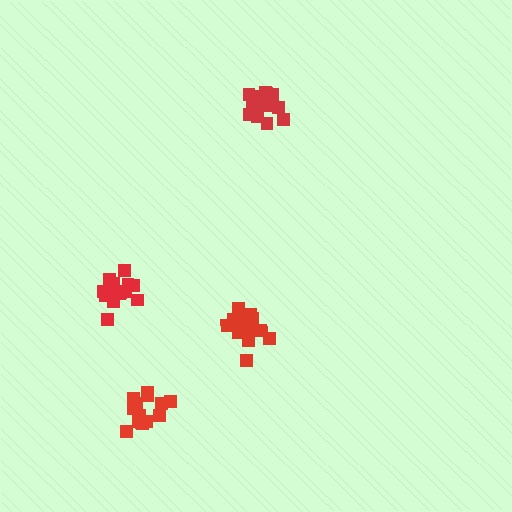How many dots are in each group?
Group 1: 15 dots, Group 2: 19 dots, Group 3: 14 dots, Group 4: 18 dots (66 total).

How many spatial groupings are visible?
There are 4 spatial groupings.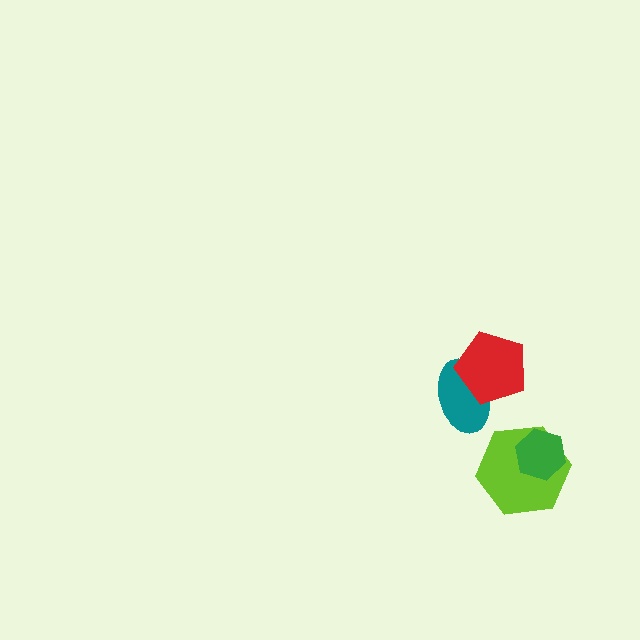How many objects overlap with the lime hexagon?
1 object overlaps with the lime hexagon.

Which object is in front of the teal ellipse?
The red pentagon is in front of the teal ellipse.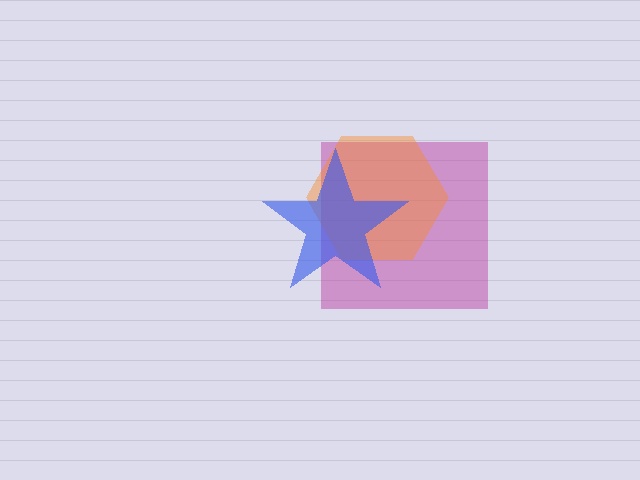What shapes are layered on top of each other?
The layered shapes are: a magenta square, an orange hexagon, a blue star.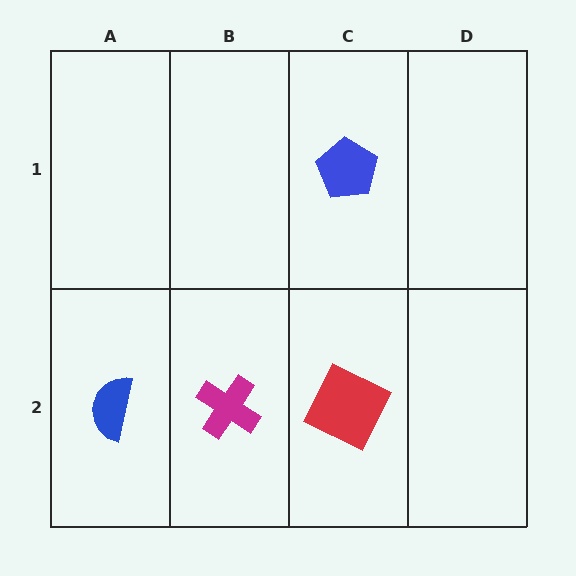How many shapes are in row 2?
3 shapes.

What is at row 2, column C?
A red square.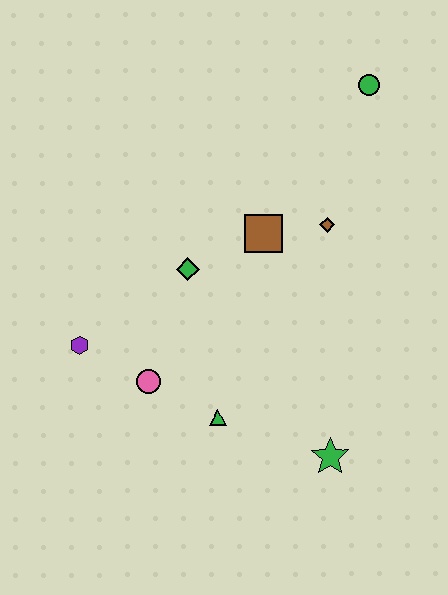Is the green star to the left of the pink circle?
No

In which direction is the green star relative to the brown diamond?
The green star is below the brown diamond.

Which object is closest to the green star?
The green triangle is closest to the green star.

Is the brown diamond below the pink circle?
No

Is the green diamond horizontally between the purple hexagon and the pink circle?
No